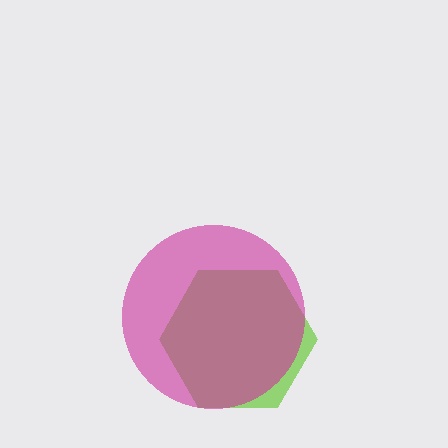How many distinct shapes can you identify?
There are 2 distinct shapes: a lime hexagon, a magenta circle.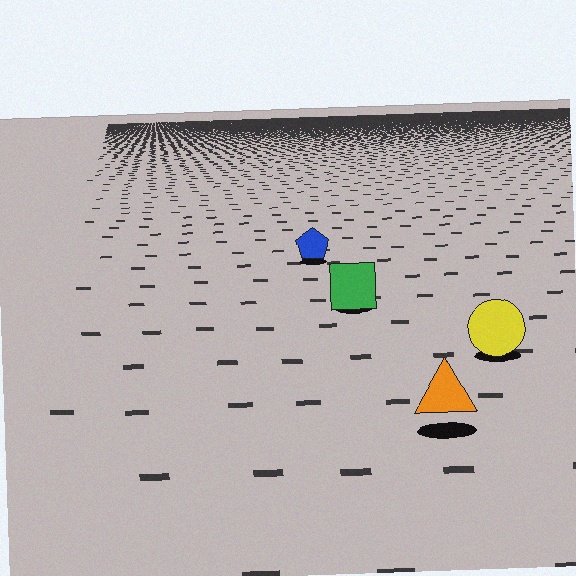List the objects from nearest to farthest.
From nearest to farthest: the orange triangle, the yellow circle, the green square, the blue pentagon.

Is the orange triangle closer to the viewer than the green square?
Yes. The orange triangle is closer — you can tell from the texture gradient: the ground texture is coarser near it.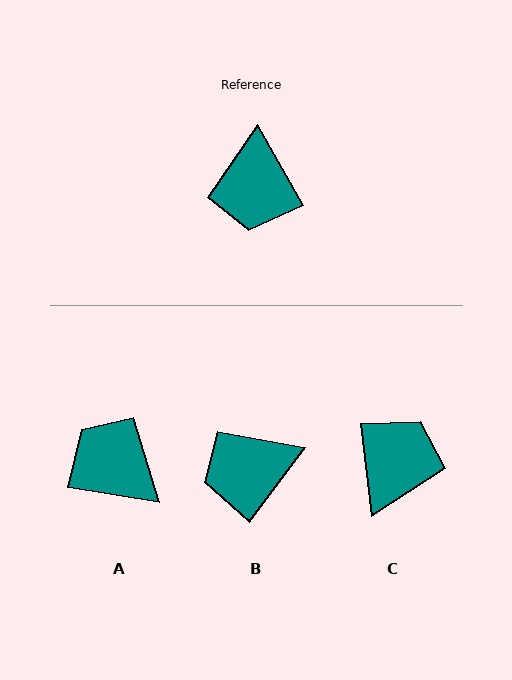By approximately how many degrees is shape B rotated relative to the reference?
Approximately 66 degrees clockwise.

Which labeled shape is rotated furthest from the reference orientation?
C, about 157 degrees away.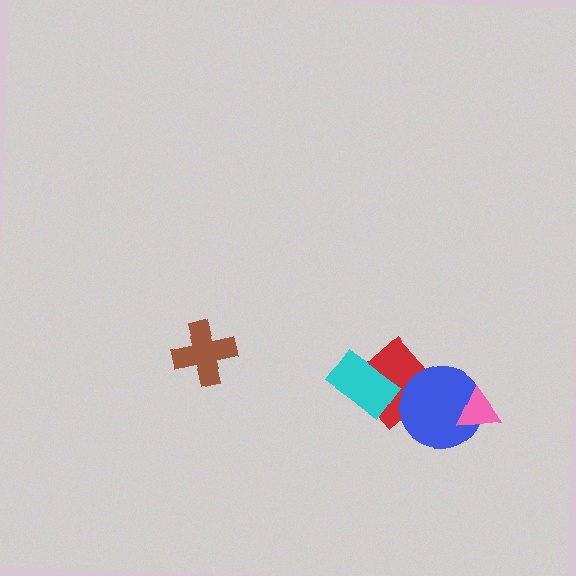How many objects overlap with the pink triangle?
1 object overlaps with the pink triangle.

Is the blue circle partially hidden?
Yes, it is partially covered by another shape.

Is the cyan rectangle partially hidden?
No, no other shape covers it.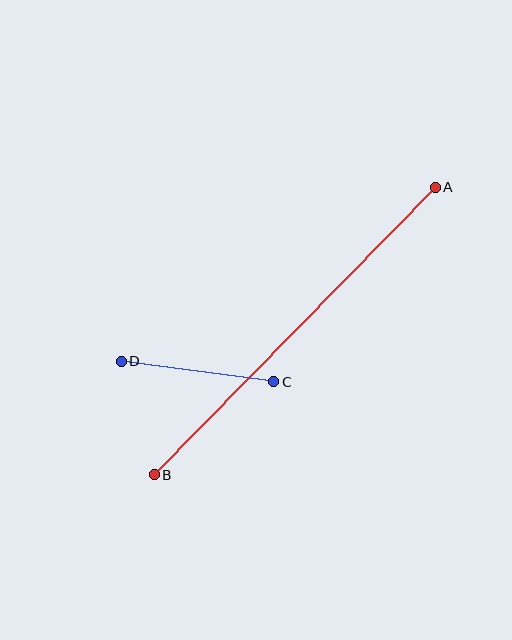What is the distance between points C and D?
The distance is approximately 154 pixels.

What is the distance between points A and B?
The distance is approximately 402 pixels.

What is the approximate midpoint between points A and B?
The midpoint is at approximately (295, 331) pixels.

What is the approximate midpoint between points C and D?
The midpoint is at approximately (197, 372) pixels.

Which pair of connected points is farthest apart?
Points A and B are farthest apart.